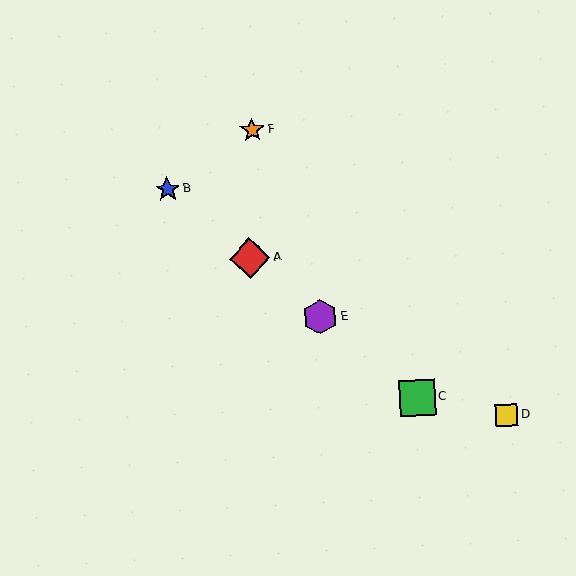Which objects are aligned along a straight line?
Objects A, B, C, E are aligned along a straight line.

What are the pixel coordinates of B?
Object B is at (168, 189).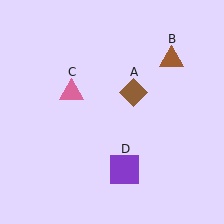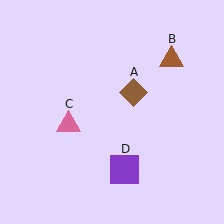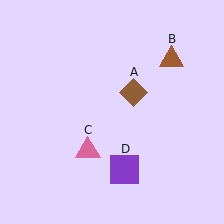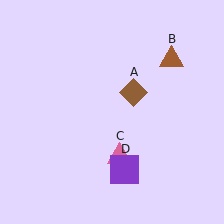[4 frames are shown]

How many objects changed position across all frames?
1 object changed position: pink triangle (object C).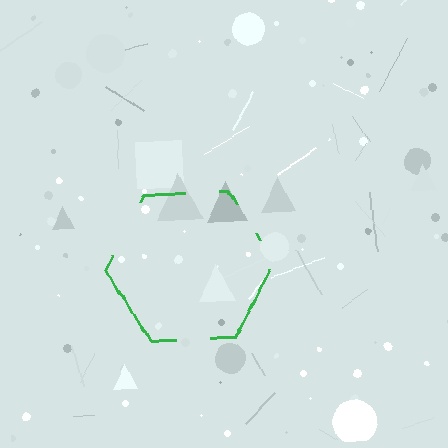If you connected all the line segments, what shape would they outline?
They would outline a hexagon.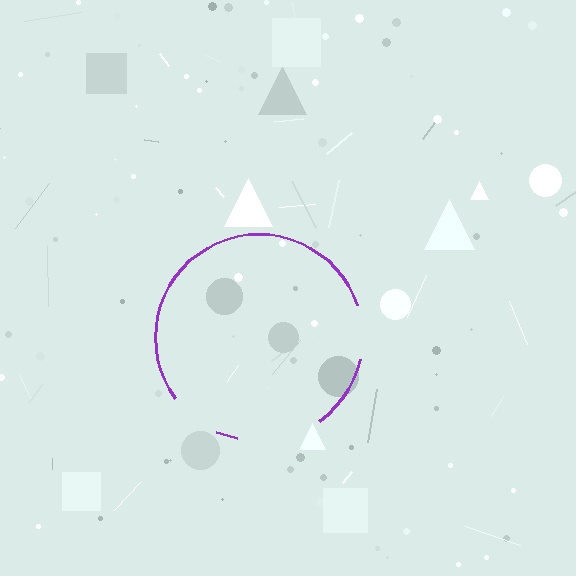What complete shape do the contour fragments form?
The contour fragments form a circle.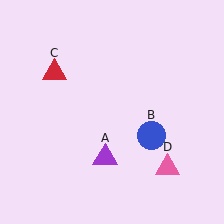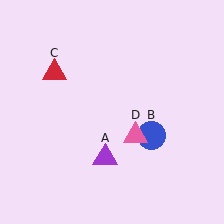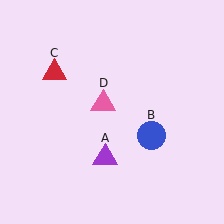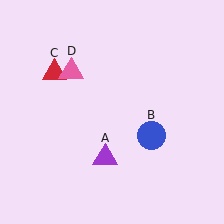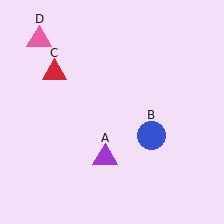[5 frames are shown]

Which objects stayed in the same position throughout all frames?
Purple triangle (object A) and blue circle (object B) and red triangle (object C) remained stationary.